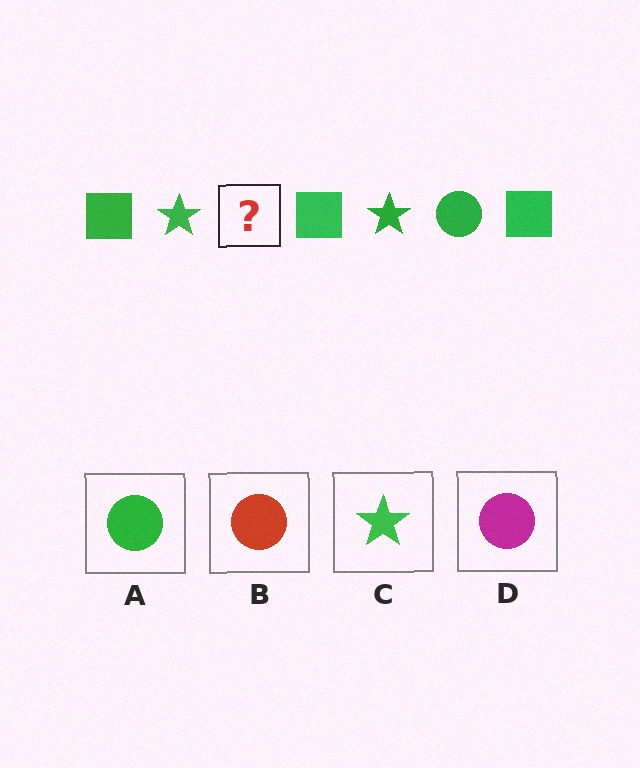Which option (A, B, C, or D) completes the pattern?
A.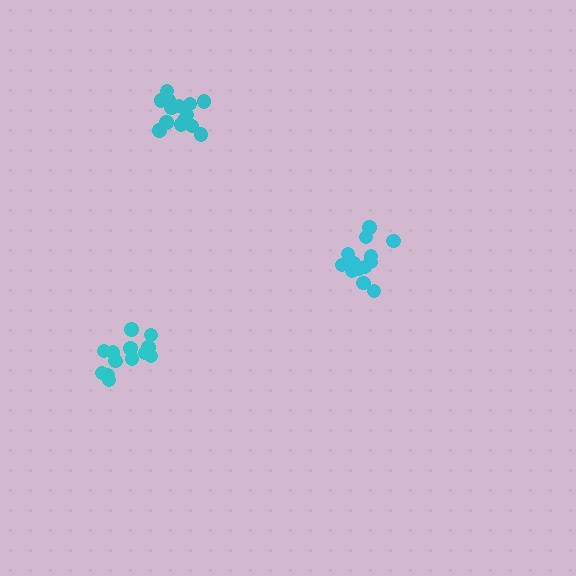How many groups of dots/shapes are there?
There are 3 groups.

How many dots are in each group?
Group 1: 13 dots, Group 2: 13 dots, Group 3: 15 dots (41 total).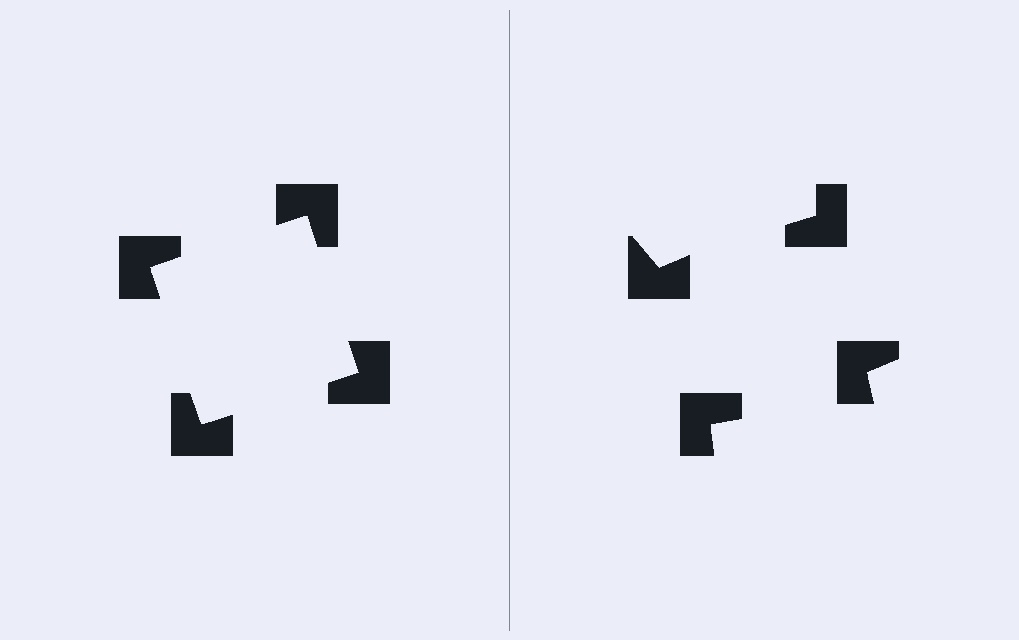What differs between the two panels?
The notched squares are positioned identically on both sides; only the wedge orientations differ. On the left they align to a square; on the right they are misaligned.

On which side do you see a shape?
An illusory square appears on the left side. On the right side the wedge cuts are rotated, so no coherent shape forms.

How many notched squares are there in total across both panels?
8 — 4 on each side.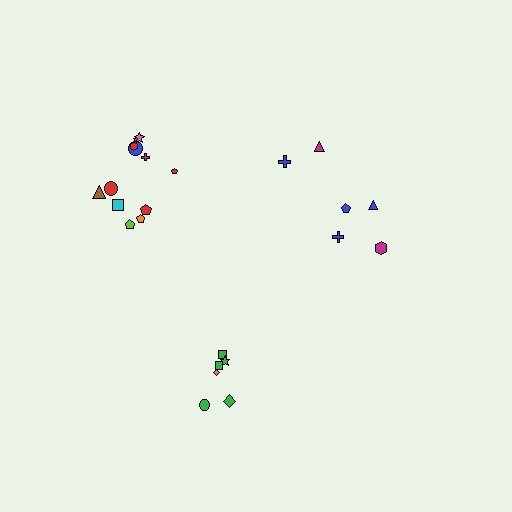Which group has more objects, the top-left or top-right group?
The top-left group.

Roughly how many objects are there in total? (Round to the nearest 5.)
Roughly 25 objects in total.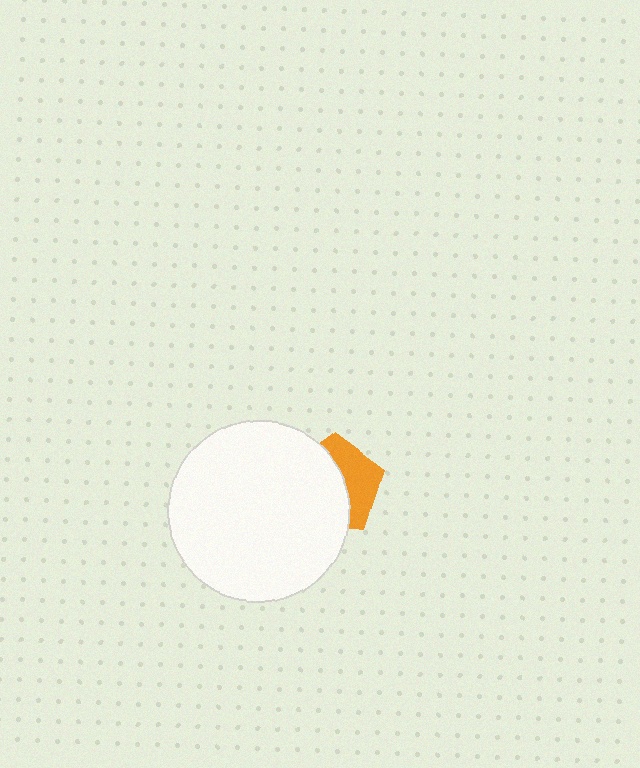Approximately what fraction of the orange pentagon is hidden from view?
Roughly 60% of the orange pentagon is hidden behind the white circle.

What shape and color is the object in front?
The object in front is a white circle.